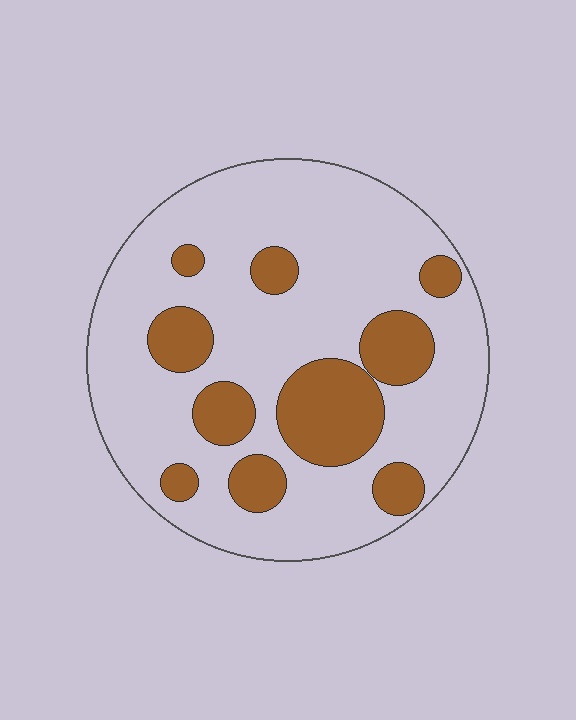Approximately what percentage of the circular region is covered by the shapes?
Approximately 25%.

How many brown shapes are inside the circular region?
10.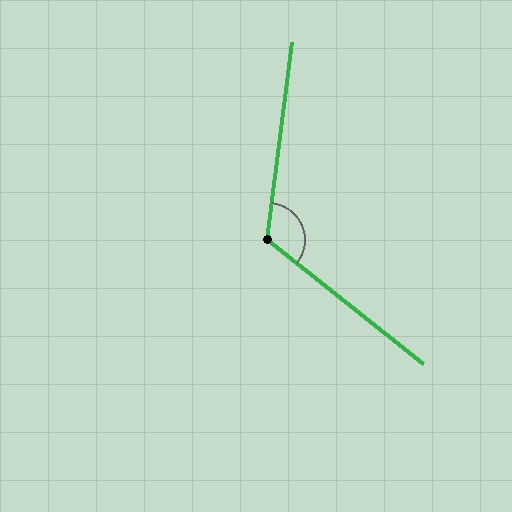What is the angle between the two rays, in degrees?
Approximately 121 degrees.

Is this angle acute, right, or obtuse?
It is obtuse.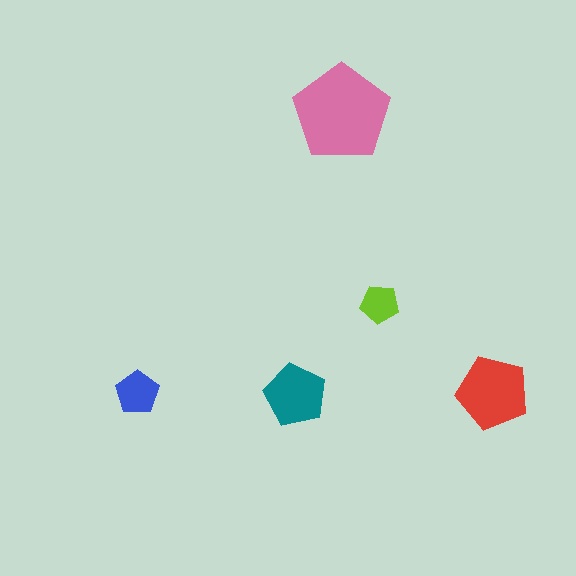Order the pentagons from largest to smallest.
the pink one, the red one, the teal one, the blue one, the lime one.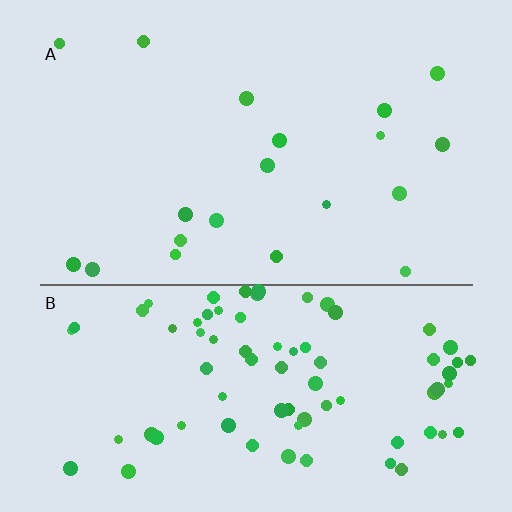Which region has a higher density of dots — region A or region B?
B (the bottom).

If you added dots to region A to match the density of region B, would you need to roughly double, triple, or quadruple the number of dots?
Approximately quadruple.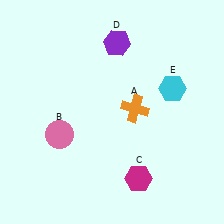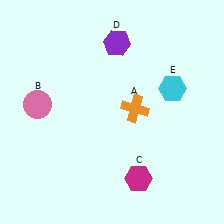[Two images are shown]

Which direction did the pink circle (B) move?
The pink circle (B) moved up.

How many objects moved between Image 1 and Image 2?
1 object moved between the two images.